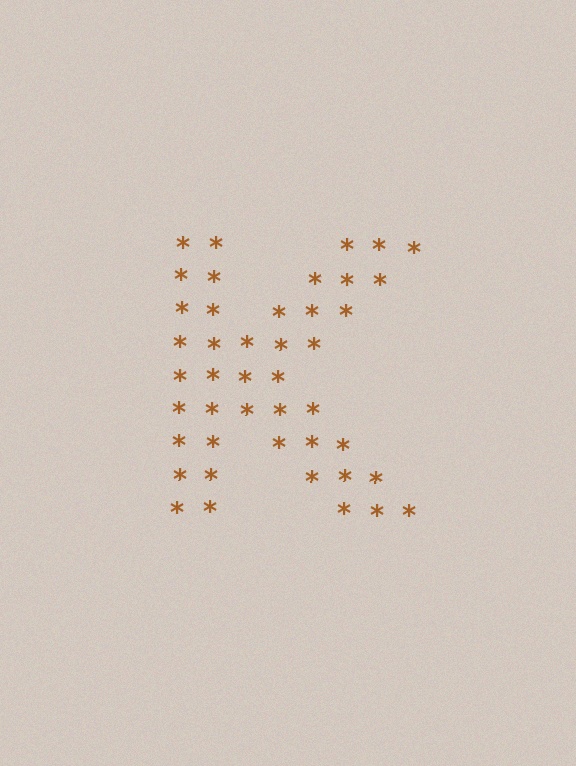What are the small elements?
The small elements are asterisks.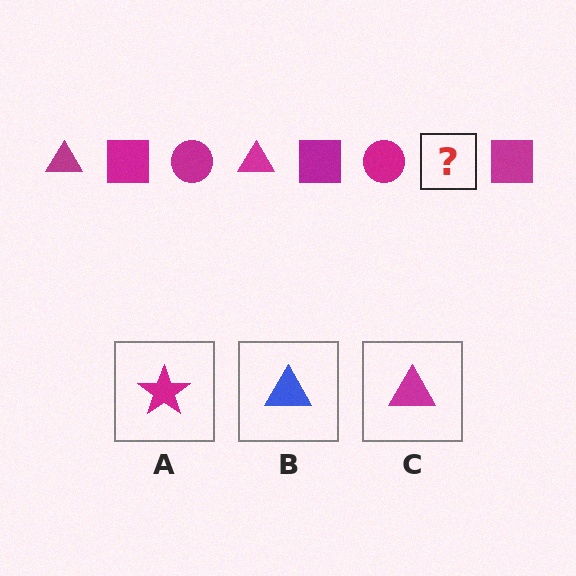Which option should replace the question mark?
Option C.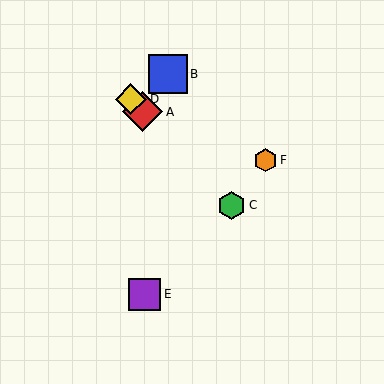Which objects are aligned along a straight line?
Objects A, C, D are aligned along a straight line.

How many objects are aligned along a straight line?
3 objects (A, C, D) are aligned along a straight line.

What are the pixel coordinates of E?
Object E is at (145, 294).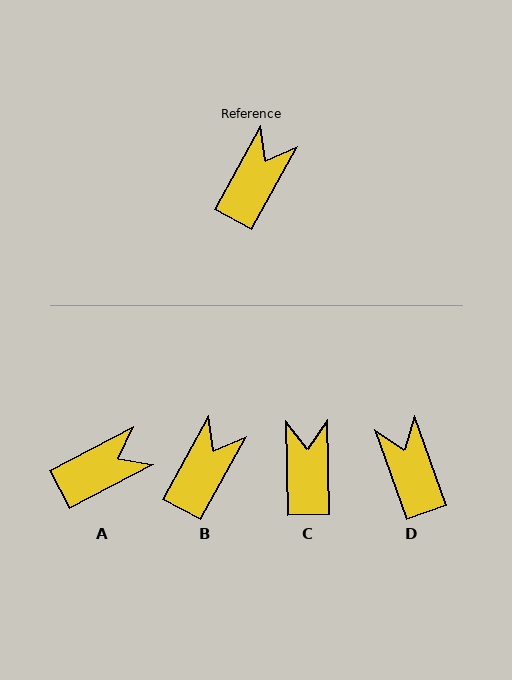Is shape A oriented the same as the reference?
No, it is off by about 34 degrees.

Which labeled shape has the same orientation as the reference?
B.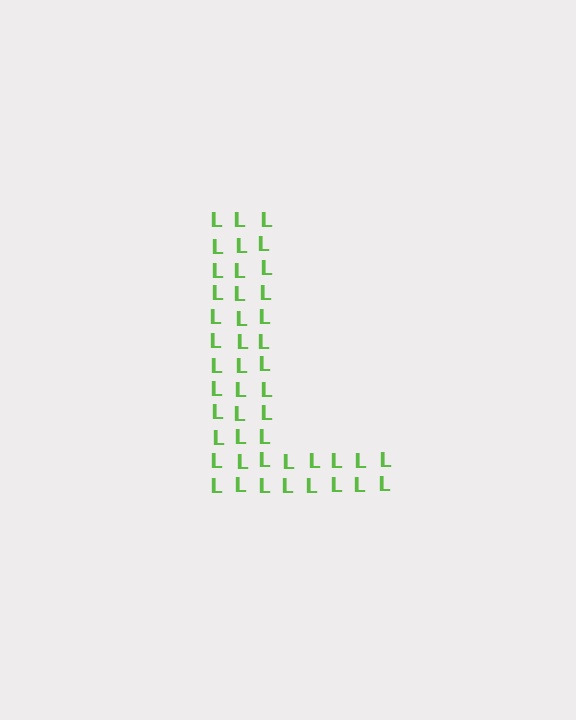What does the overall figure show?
The overall figure shows the letter L.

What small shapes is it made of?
It is made of small letter L's.